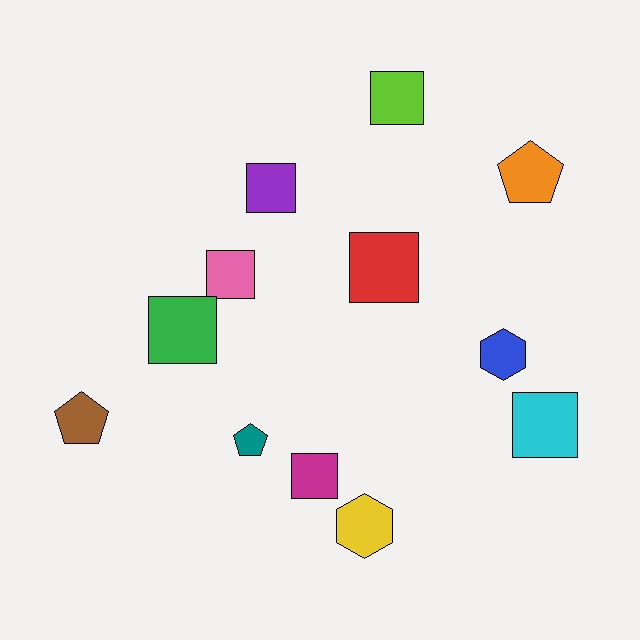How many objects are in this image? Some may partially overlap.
There are 12 objects.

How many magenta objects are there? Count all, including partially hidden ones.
There is 1 magenta object.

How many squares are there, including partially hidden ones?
There are 7 squares.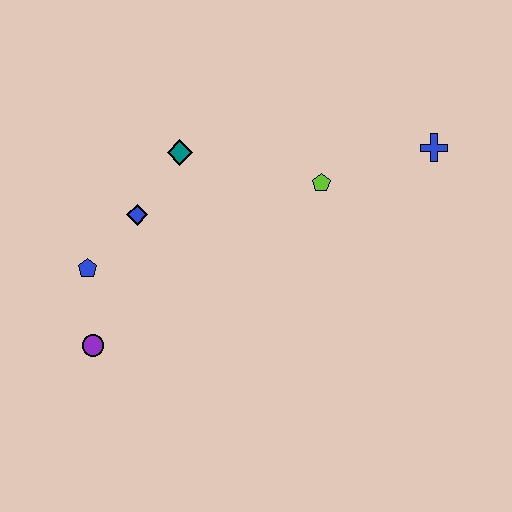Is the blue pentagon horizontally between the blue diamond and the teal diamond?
No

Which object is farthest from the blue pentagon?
The blue cross is farthest from the blue pentagon.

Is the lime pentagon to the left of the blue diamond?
No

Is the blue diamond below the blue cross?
Yes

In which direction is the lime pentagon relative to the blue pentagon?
The lime pentagon is to the right of the blue pentagon.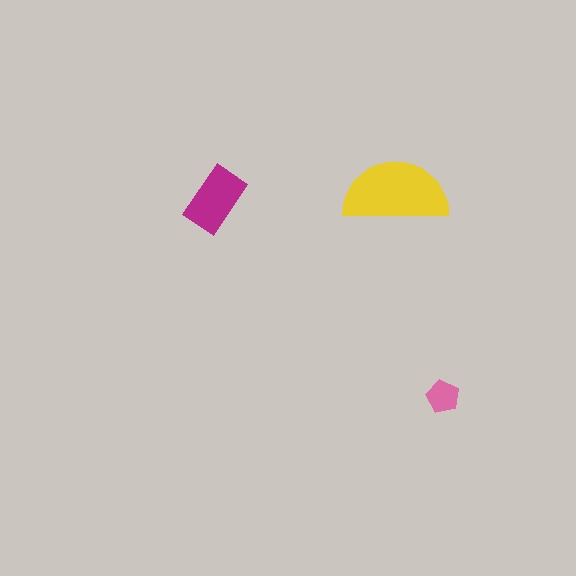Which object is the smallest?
The pink pentagon.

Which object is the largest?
The yellow semicircle.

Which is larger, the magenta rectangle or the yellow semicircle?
The yellow semicircle.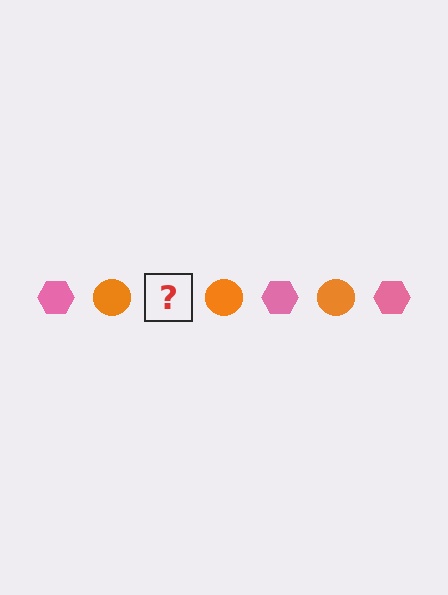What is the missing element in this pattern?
The missing element is a pink hexagon.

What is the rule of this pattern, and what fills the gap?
The rule is that the pattern alternates between pink hexagon and orange circle. The gap should be filled with a pink hexagon.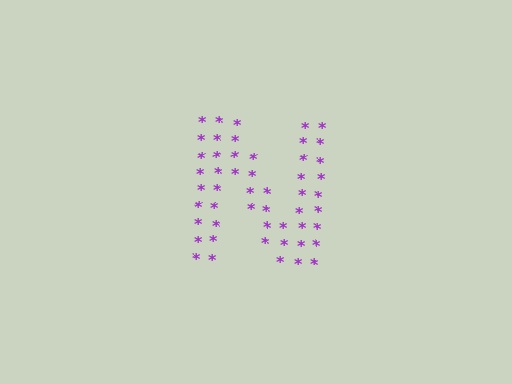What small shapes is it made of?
It is made of small asterisks.